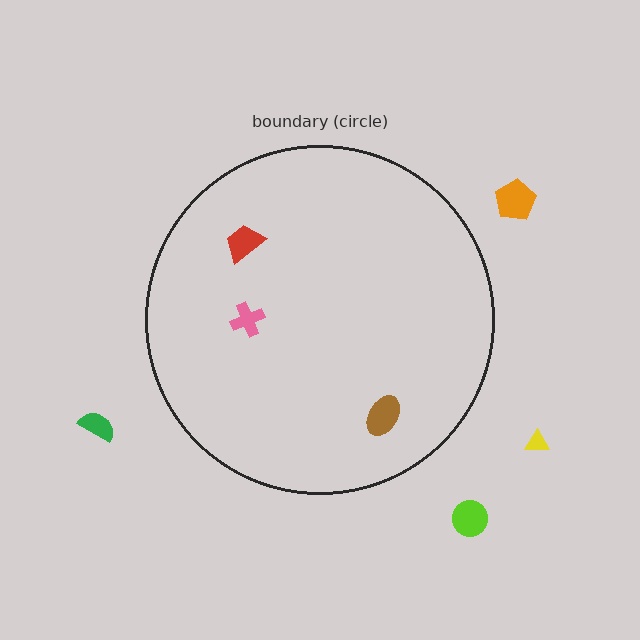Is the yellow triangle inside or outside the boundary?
Outside.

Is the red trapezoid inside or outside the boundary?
Inside.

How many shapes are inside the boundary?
3 inside, 4 outside.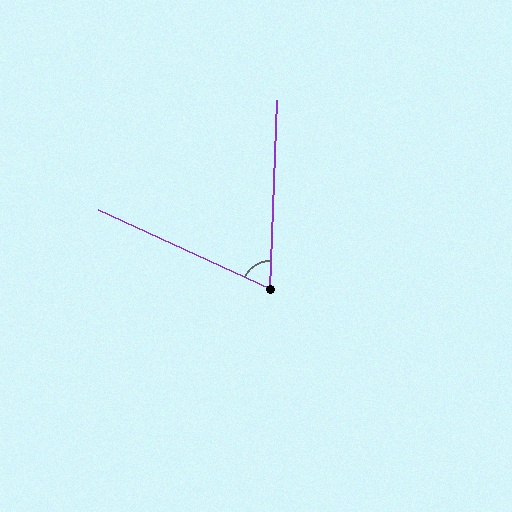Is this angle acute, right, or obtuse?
It is acute.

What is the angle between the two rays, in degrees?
Approximately 67 degrees.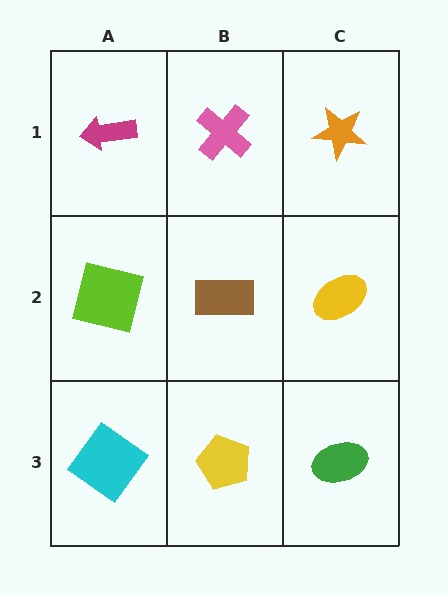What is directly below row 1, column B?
A brown rectangle.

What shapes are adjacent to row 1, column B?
A brown rectangle (row 2, column B), a magenta arrow (row 1, column A), an orange star (row 1, column C).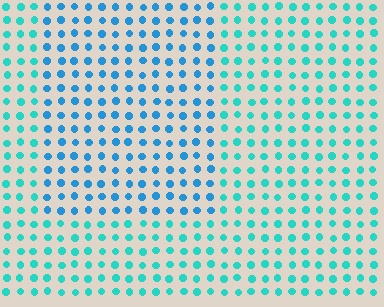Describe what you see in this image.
The image is filled with small cyan elements in a uniform arrangement. A rectangle-shaped region is visible where the elements are tinted to a slightly different hue, forming a subtle color boundary.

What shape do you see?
I see a rectangle.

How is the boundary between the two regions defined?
The boundary is defined purely by a slight shift in hue (about 29 degrees). Spacing, size, and orientation are identical on both sides.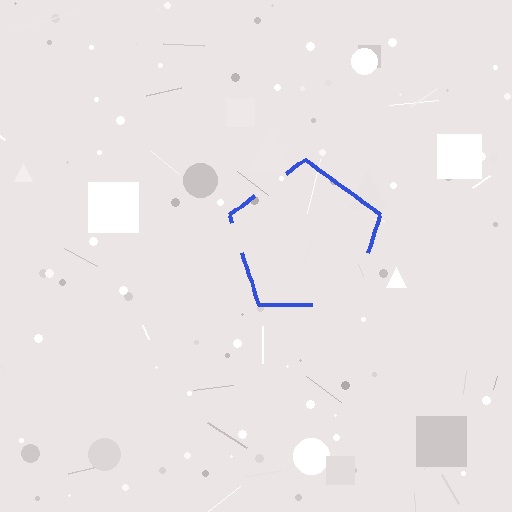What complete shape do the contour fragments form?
The contour fragments form a pentagon.